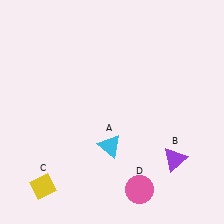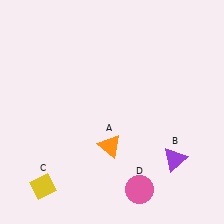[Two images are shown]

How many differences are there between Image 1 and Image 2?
There is 1 difference between the two images.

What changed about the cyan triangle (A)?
In Image 1, A is cyan. In Image 2, it changed to orange.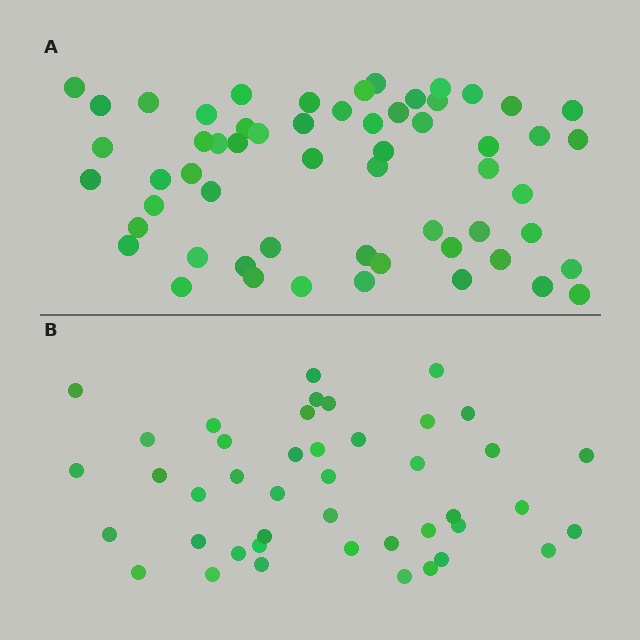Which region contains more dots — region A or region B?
Region A (the top region) has more dots.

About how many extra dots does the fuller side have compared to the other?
Region A has approximately 15 more dots than region B.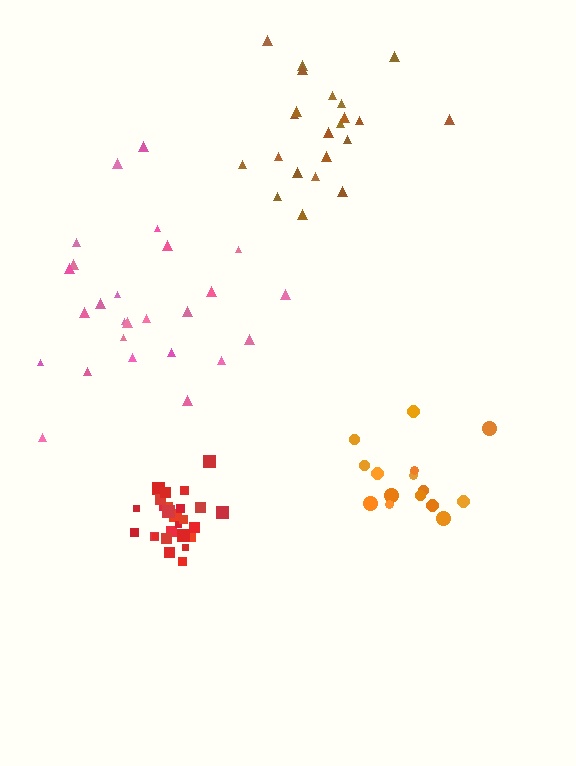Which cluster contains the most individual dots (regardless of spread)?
Pink (26).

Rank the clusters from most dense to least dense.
red, orange, brown, pink.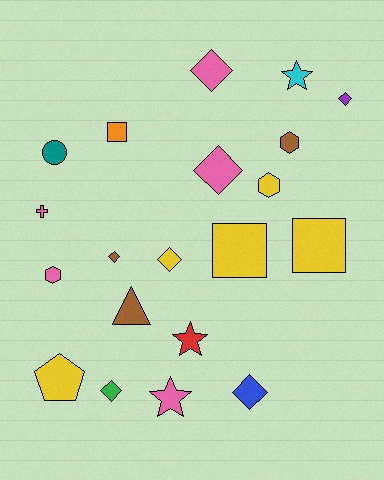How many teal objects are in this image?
There is 1 teal object.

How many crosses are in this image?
There is 1 cross.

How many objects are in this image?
There are 20 objects.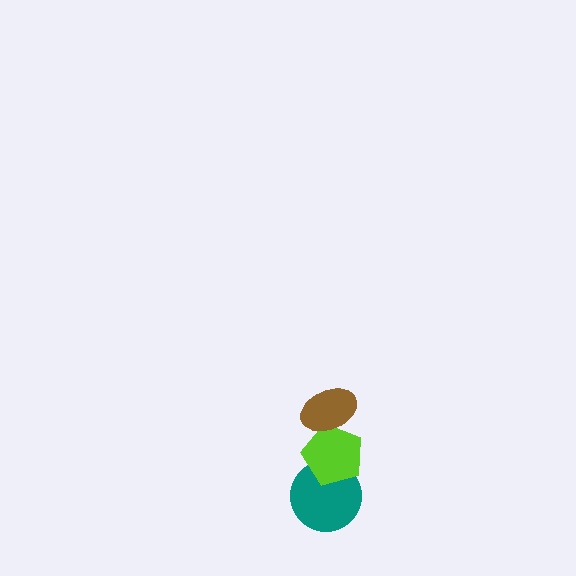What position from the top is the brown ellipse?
The brown ellipse is 1st from the top.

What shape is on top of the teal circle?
The lime pentagon is on top of the teal circle.